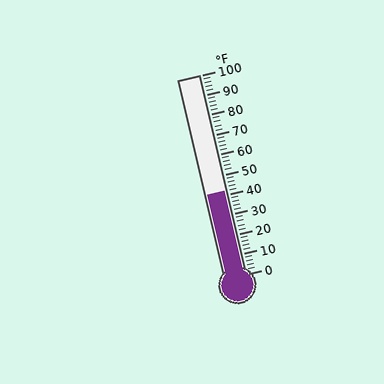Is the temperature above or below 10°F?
The temperature is above 10°F.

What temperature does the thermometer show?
The thermometer shows approximately 42°F.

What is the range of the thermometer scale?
The thermometer scale ranges from 0°F to 100°F.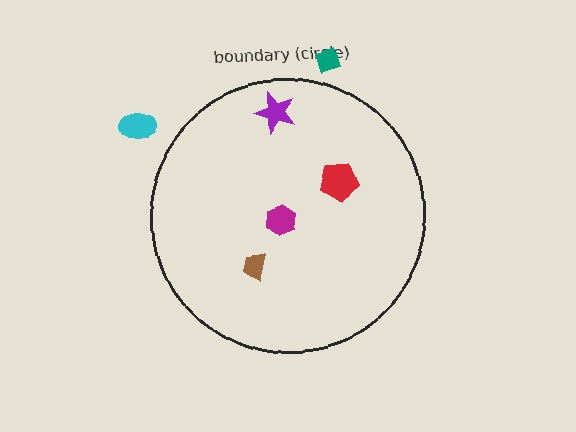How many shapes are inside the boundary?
4 inside, 2 outside.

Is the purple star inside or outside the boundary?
Inside.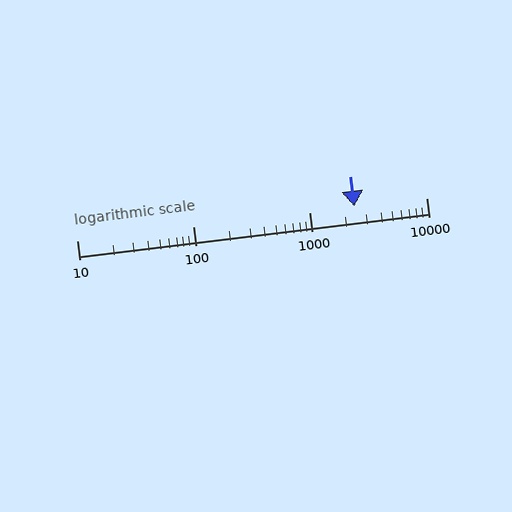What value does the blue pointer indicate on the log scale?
The pointer indicates approximately 2400.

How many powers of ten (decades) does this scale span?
The scale spans 3 decades, from 10 to 10000.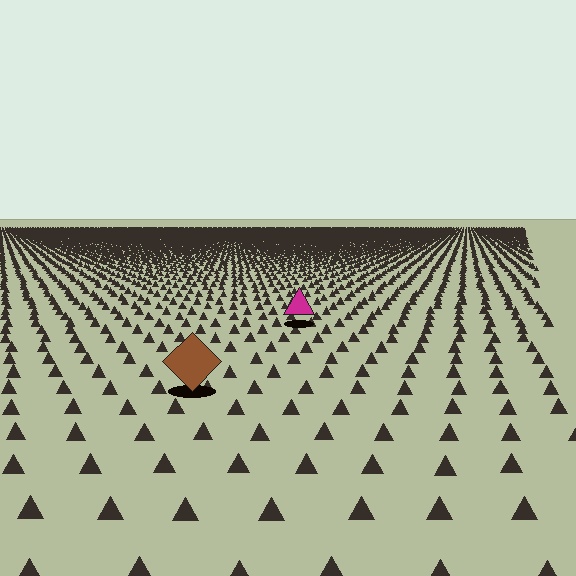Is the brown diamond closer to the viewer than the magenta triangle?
Yes. The brown diamond is closer — you can tell from the texture gradient: the ground texture is coarser near it.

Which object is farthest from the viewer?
The magenta triangle is farthest from the viewer. It appears smaller and the ground texture around it is denser.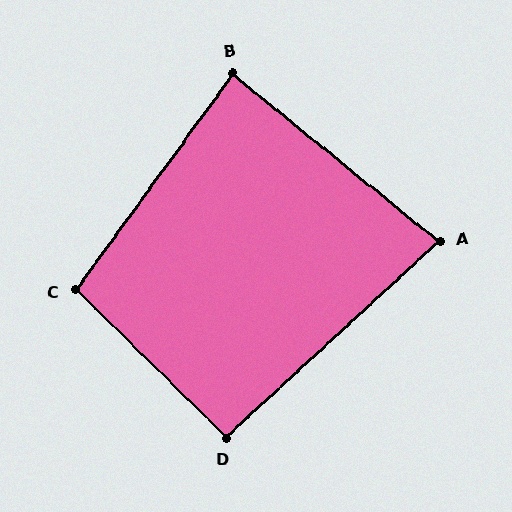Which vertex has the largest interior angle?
C, at approximately 98 degrees.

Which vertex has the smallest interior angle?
A, at approximately 82 degrees.